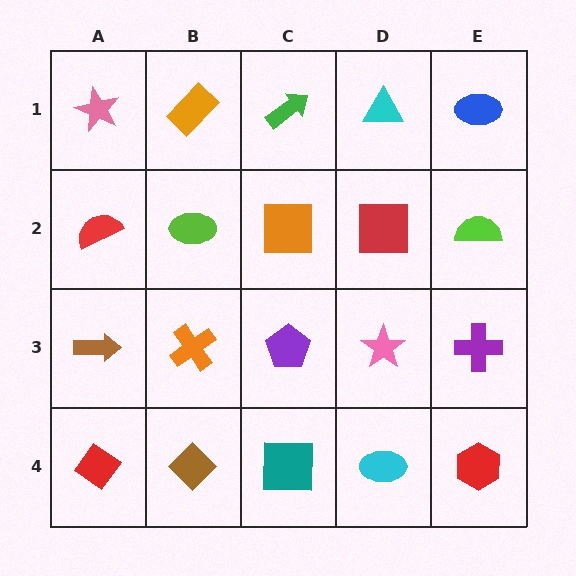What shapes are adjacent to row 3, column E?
A lime semicircle (row 2, column E), a red hexagon (row 4, column E), a pink star (row 3, column D).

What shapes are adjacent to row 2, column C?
A green arrow (row 1, column C), a purple pentagon (row 3, column C), a lime ellipse (row 2, column B), a red square (row 2, column D).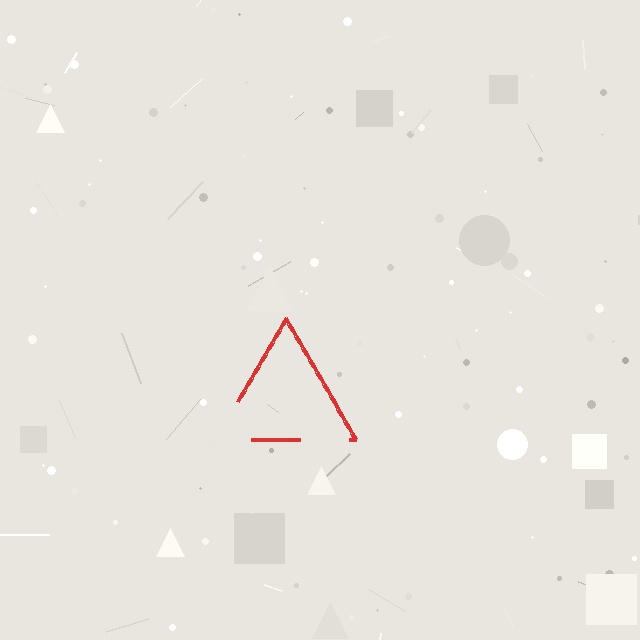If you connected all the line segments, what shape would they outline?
They would outline a triangle.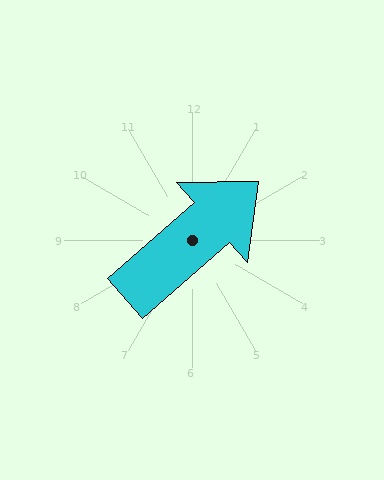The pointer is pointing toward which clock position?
Roughly 2 o'clock.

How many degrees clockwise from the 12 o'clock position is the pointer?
Approximately 49 degrees.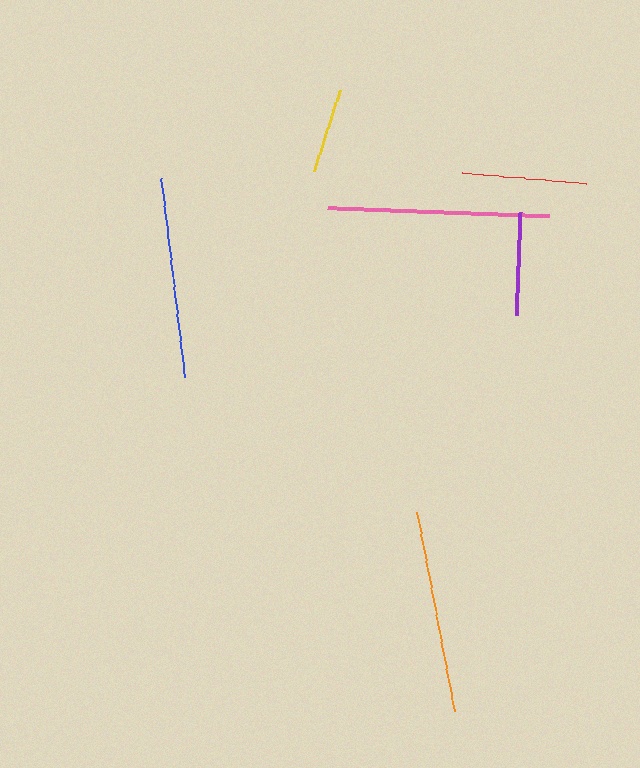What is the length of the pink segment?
The pink segment is approximately 222 pixels long.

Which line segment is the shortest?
The yellow line is the shortest at approximately 85 pixels.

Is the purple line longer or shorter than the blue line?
The blue line is longer than the purple line.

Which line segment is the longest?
The pink line is the longest at approximately 222 pixels.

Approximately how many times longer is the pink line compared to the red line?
The pink line is approximately 1.8 times the length of the red line.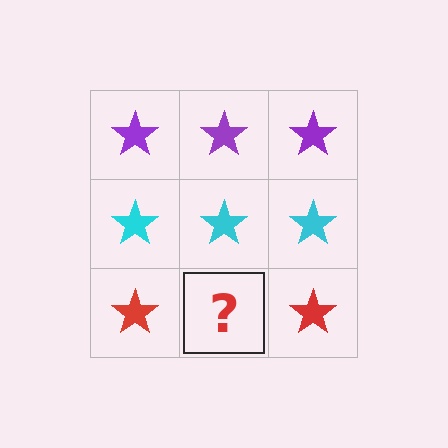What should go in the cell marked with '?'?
The missing cell should contain a red star.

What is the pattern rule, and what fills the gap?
The rule is that each row has a consistent color. The gap should be filled with a red star.